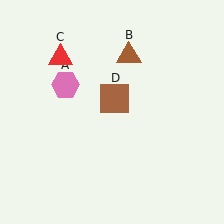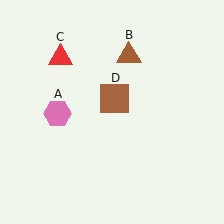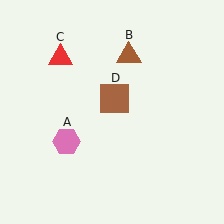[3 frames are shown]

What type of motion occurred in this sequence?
The pink hexagon (object A) rotated counterclockwise around the center of the scene.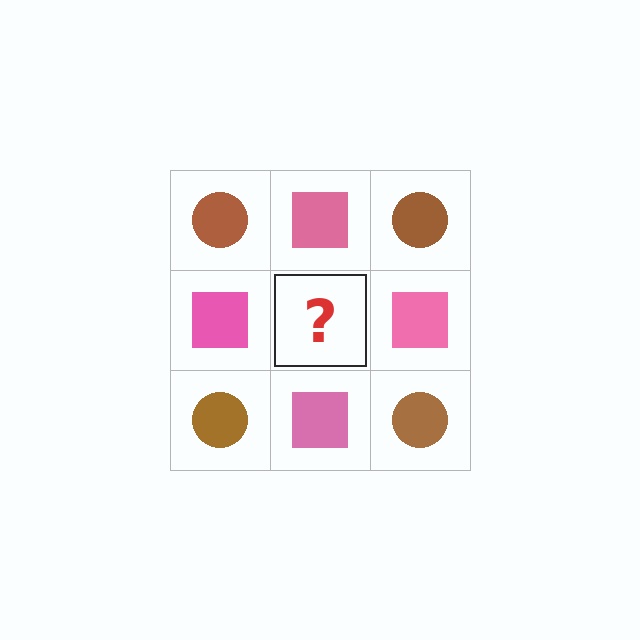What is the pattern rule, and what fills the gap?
The rule is that it alternates brown circle and pink square in a checkerboard pattern. The gap should be filled with a brown circle.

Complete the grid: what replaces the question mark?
The question mark should be replaced with a brown circle.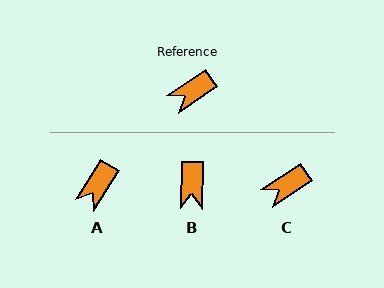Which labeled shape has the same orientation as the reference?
C.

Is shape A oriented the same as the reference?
No, it is off by about 24 degrees.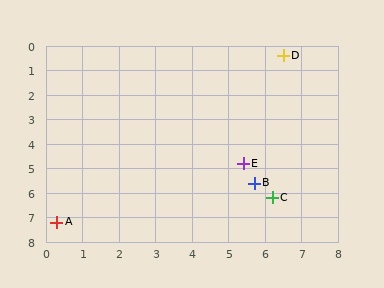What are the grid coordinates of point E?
Point E is at approximately (5.4, 4.8).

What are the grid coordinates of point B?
Point B is at approximately (5.7, 5.6).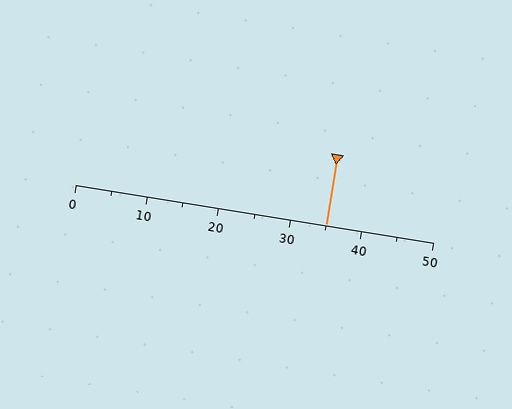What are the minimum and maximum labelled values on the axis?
The axis runs from 0 to 50.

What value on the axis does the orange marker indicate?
The marker indicates approximately 35.